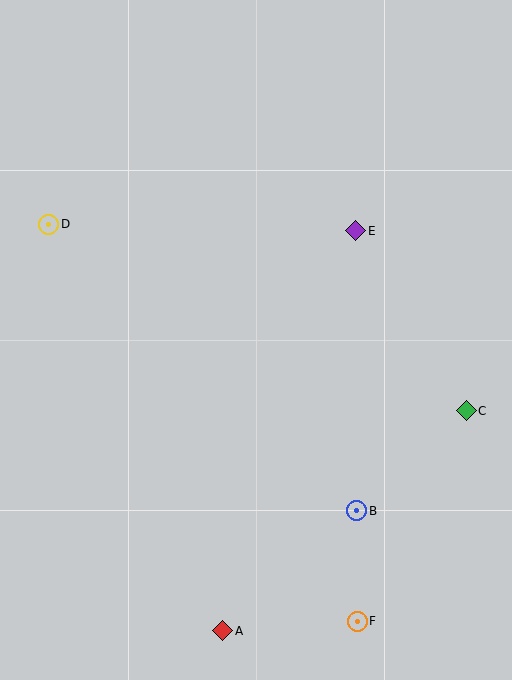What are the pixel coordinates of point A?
Point A is at (223, 631).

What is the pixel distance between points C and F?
The distance between C and F is 237 pixels.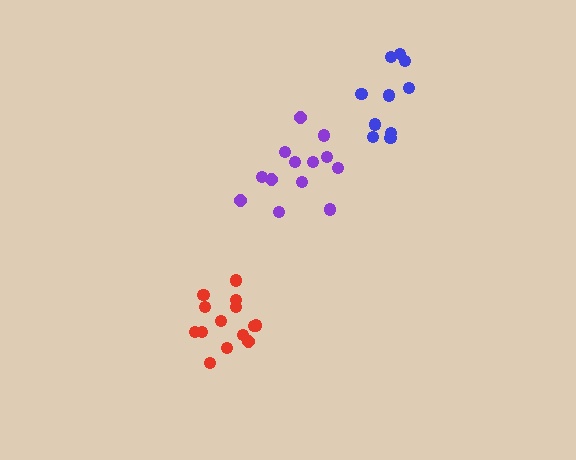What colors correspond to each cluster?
The clusters are colored: blue, red, purple.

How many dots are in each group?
Group 1: 10 dots, Group 2: 14 dots, Group 3: 13 dots (37 total).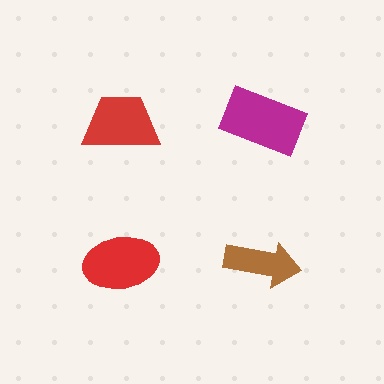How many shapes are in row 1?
2 shapes.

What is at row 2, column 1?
A red ellipse.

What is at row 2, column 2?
A brown arrow.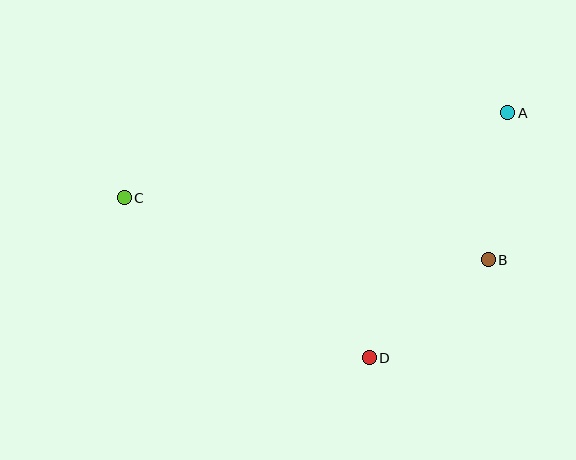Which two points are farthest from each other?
Points A and C are farthest from each other.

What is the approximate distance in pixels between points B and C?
The distance between B and C is approximately 369 pixels.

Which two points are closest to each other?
Points A and B are closest to each other.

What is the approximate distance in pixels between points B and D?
The distance between B and D is approximately 154 pixels.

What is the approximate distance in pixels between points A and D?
The distance between A and D is approximately 282 pixels.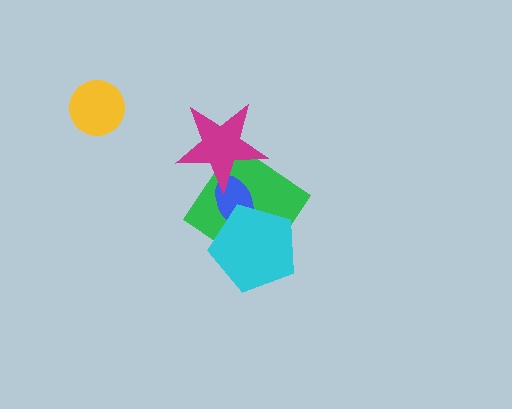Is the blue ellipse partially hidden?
Yes, it is partially covered by another shape.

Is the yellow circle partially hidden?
No, no other shape covers it.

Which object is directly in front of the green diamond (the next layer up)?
The blue ellipse is directly in front of the green diamond.